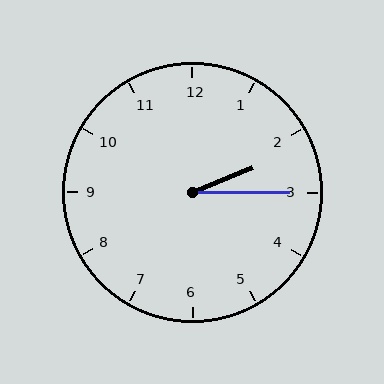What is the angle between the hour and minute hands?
Approximately 22 degrees.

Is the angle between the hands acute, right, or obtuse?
It is acute.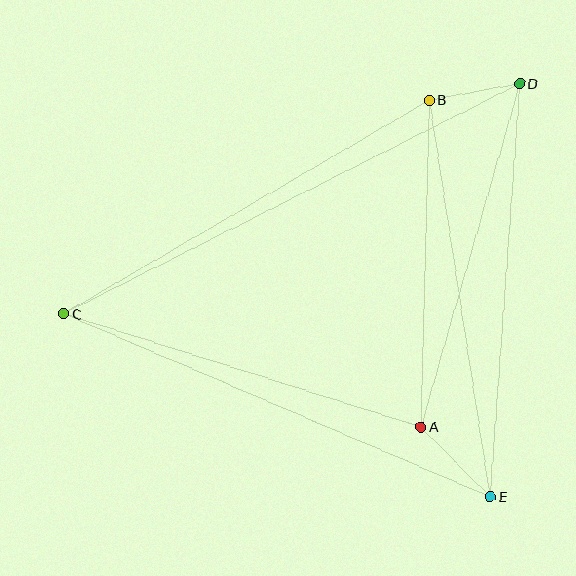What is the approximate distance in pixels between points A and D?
The distance between A and D is approximately 357 pixels.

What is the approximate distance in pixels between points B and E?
The distance between B and E is approximately 401 pixels.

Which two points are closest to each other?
Points B and D are closest to each other.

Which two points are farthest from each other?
Points C and D are farthest from each other.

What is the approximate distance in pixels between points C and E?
The distance between C and E is approximately 464 pixels.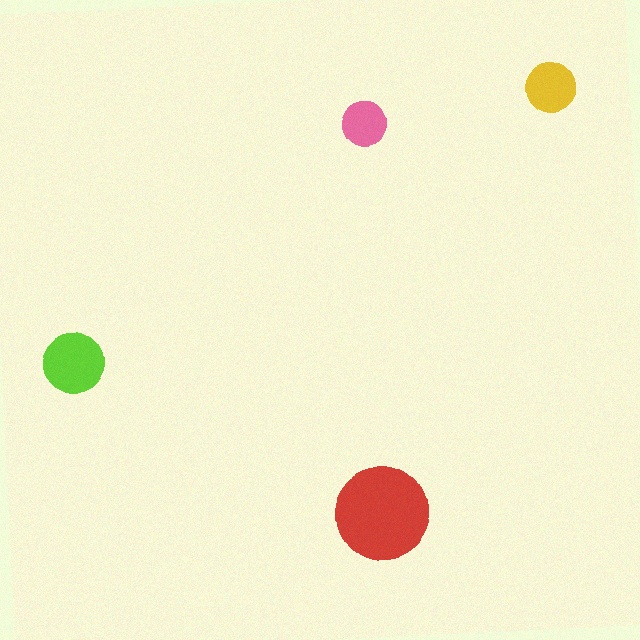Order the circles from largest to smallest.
the red one, the lime one, the yellow one, the pink one.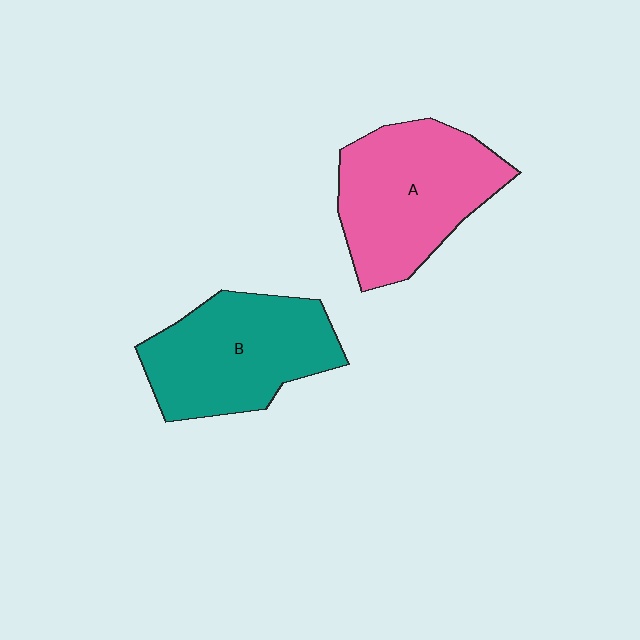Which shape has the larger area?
Shape A (pink).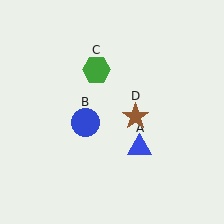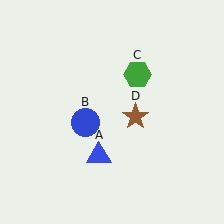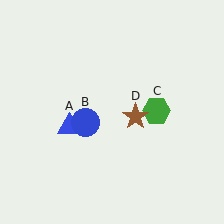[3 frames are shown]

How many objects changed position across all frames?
2 objects changed position: blue triangle (object A), green hexagon (object C).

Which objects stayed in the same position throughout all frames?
Blue circle (object B) and brown star (object D) remained stationary.